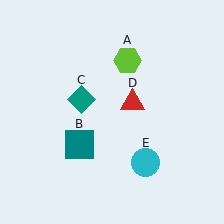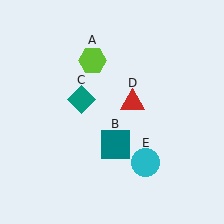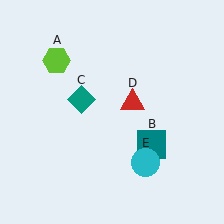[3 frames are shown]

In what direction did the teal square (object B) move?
The teal square (object B) moved right.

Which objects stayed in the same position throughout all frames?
Teal diamond (object C) and red triangle (object D) and cyan circle (object E) remained stationary.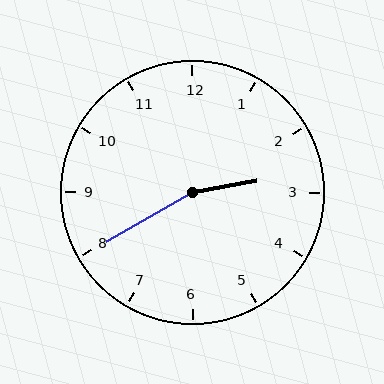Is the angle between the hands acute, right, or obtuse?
It is obtuse.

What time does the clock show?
2:40.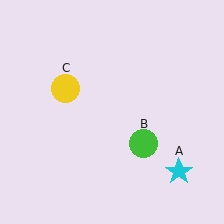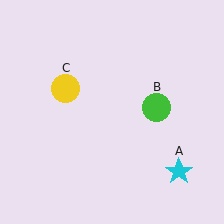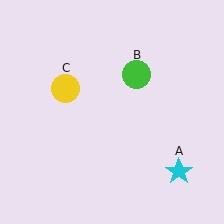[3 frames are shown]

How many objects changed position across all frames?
1 object changed position: green circle (object B).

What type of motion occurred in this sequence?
The green circle (object B) rotated counterclockwise around the center of the scene.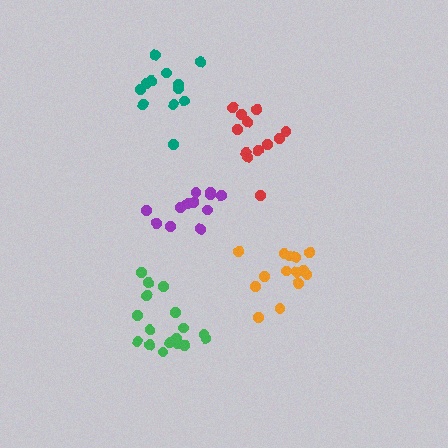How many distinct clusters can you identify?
There are 5 distinct clusters.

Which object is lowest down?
The green cluster is bottommost.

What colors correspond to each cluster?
The clusters are colored: orange, purple, red, green, teal.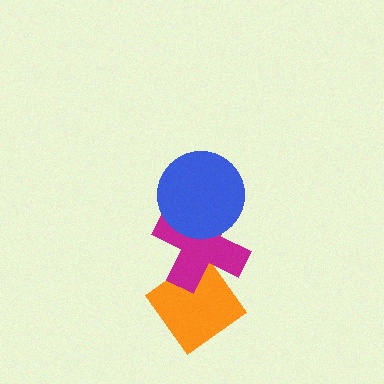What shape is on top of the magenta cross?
The blue circle is on top of the magenta cross.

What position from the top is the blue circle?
The blue circle is 1st from the top.